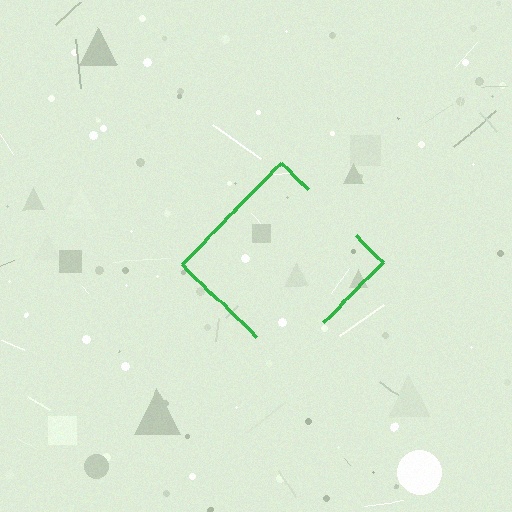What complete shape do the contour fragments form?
The contour fragments form a diamond.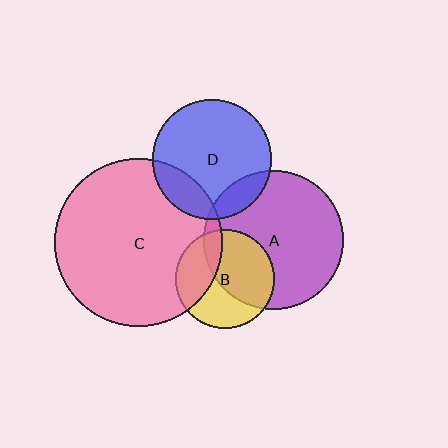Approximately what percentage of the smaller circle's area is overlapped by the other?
Approximately 5%.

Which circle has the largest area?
Circle C (pink).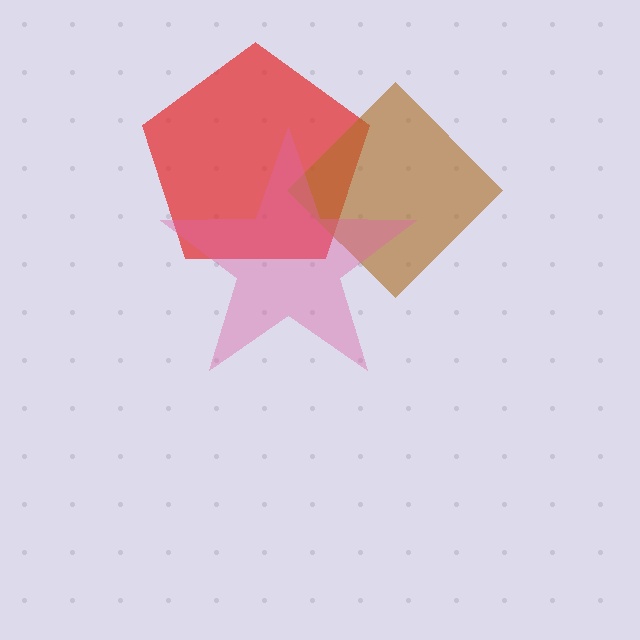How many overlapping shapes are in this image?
There are 3 overlapping shapes in the image.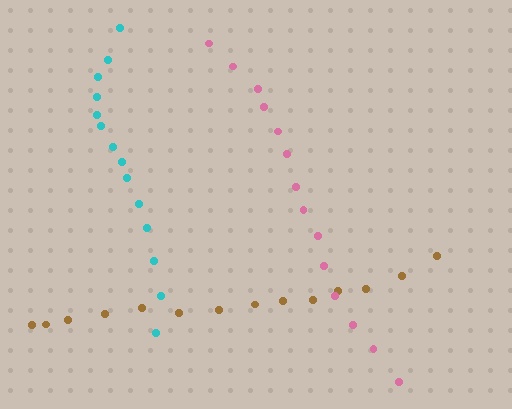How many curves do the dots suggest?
There are 3 distinct paths.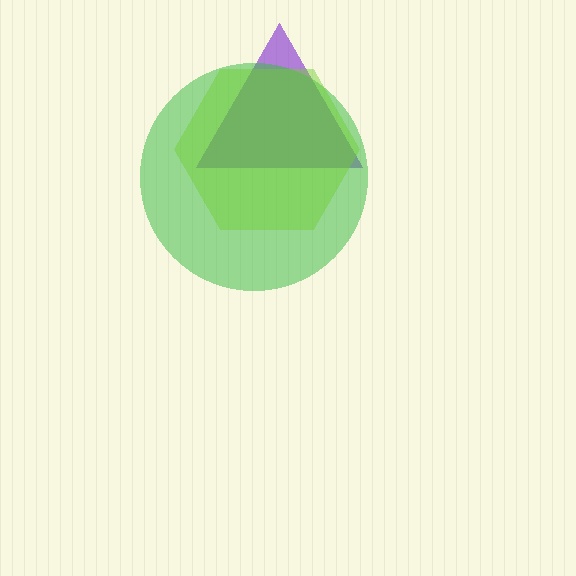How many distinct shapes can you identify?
There are 3 distinct shapes: a purple triangle, a green circle, a lime hexagon.